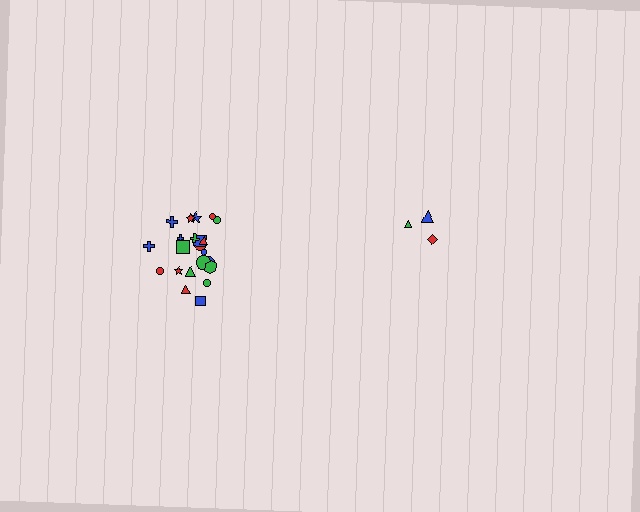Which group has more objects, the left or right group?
The left group.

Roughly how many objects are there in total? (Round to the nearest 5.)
Roughly 25 objects in total.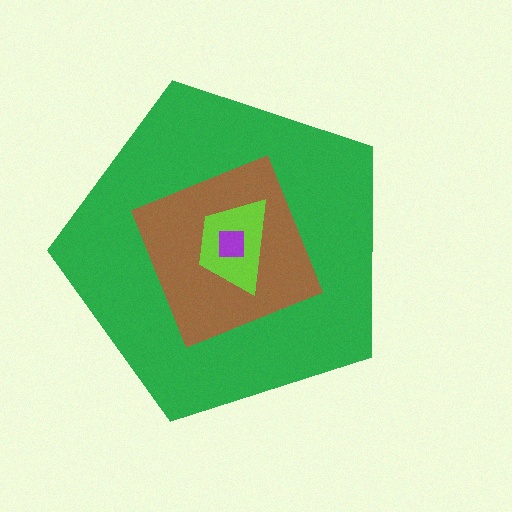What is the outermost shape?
The green pentagon.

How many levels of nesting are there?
4.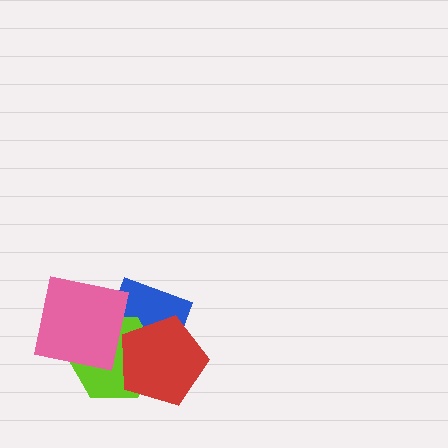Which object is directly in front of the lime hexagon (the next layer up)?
The pink square is directly in front of the lime hexagon.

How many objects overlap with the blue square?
3 objects overlap with the blue square.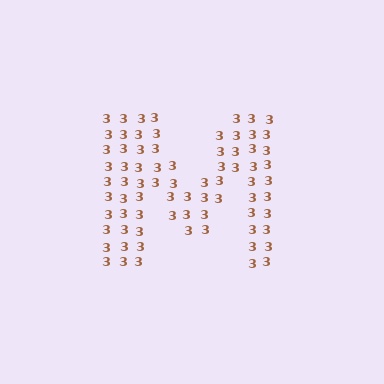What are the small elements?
The small elements are digit 3's.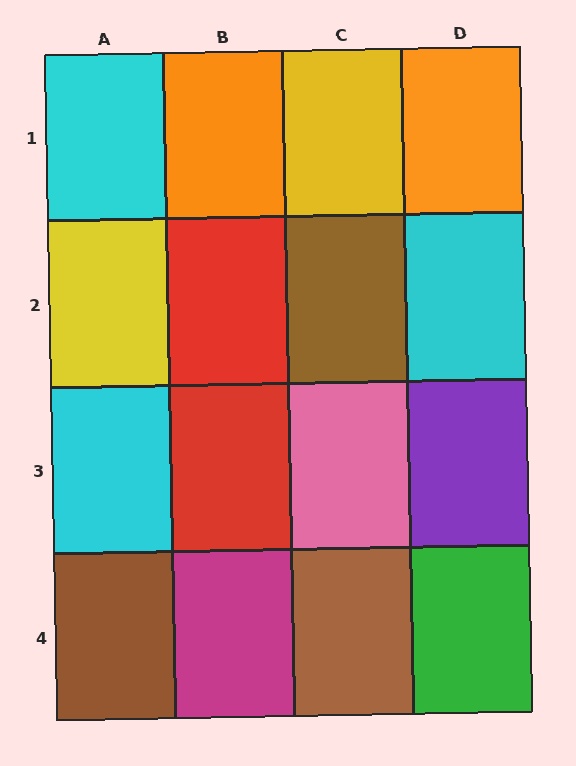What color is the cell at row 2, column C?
Brown.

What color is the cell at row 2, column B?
Red.